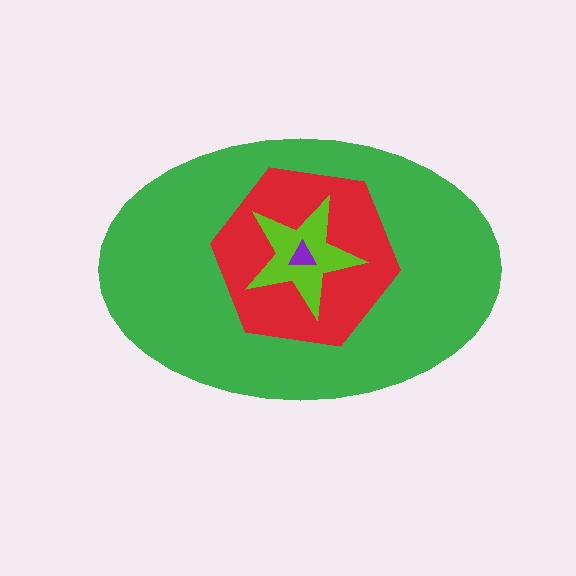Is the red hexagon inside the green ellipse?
Yes.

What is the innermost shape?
The purple triangle.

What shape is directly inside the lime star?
The purple triangle.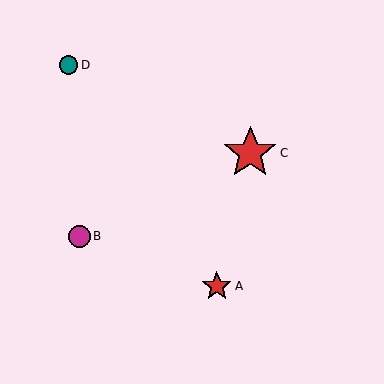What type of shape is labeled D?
Shape D is a teal circle.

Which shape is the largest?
The red star (labeled C) is the largest.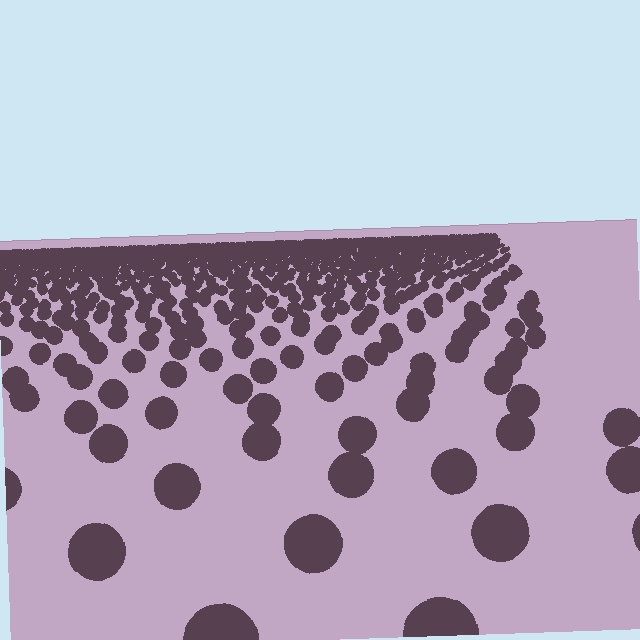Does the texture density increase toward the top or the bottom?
Density increases toward the top.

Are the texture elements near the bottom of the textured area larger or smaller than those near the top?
Larger. Near the bottom, elements are closer to the viewer and appear at a bigger on-screen size.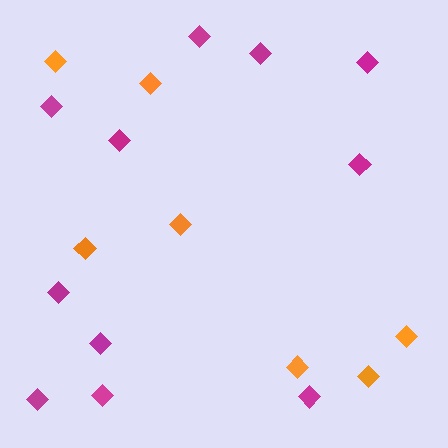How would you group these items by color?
There are 2 groups: one group of magenta diamonds (11) and one group of orange diamonds (7).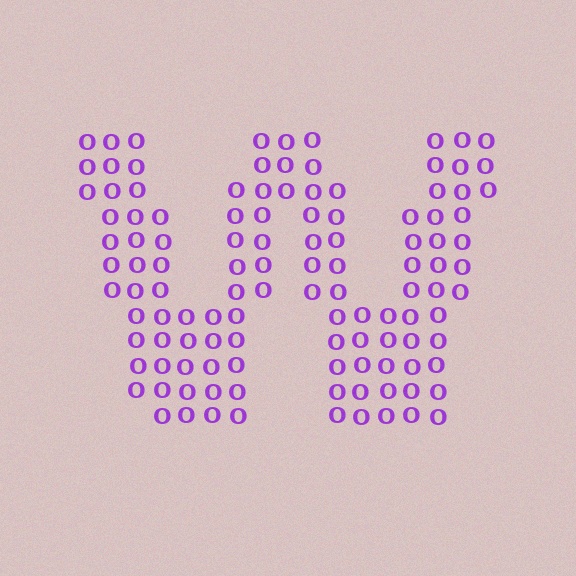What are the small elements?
The small elements are letter O's.